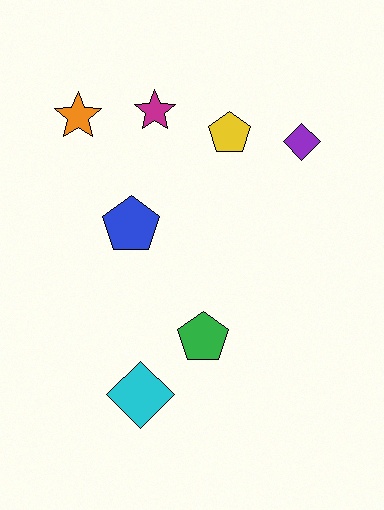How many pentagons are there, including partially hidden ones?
There are 3 pentagons.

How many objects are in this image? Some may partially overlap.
There are 7 objects.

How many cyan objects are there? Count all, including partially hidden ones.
There is 1 cyan object.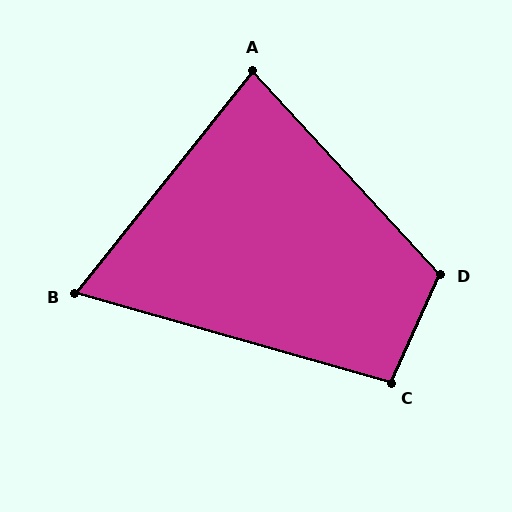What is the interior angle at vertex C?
Approximately 99 degrees (obtuse).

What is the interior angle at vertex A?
Approximately 81 degrees (acute).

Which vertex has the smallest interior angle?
B, at approximately 67 degrees.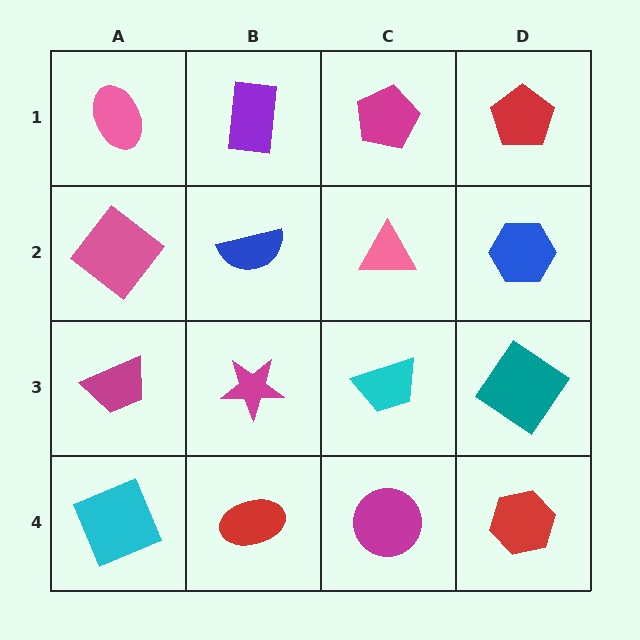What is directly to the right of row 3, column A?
A magenta star.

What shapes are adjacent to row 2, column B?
A purple rectangle (row 1, column B), a magenta star (row 3, column B), a pink diamond (row 2, column A), a pink triangle (row 2, column C).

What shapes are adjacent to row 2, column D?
A red pentagon (row 1, column D), a teal diamond (row 3, column D), a pink triangle (row 2, column C).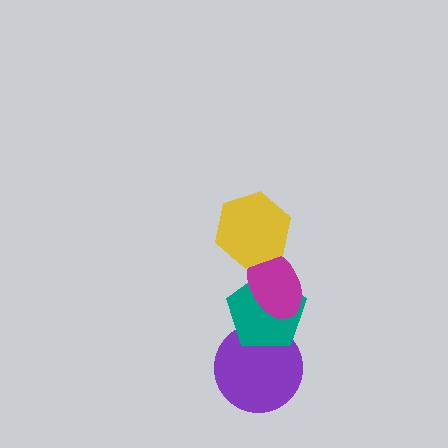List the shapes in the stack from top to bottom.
From top to bottom: the yellow hexagon, the magenta ellipse, the teal pentagon, the purple circle.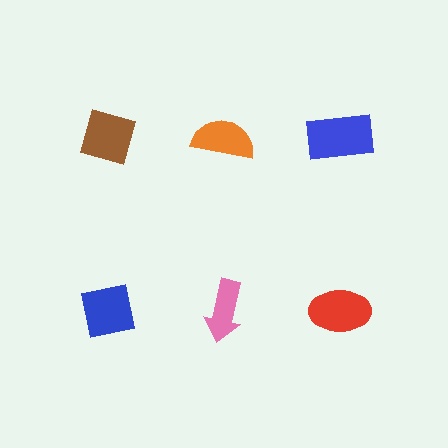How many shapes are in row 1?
3 shapes.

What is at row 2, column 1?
A blue square.